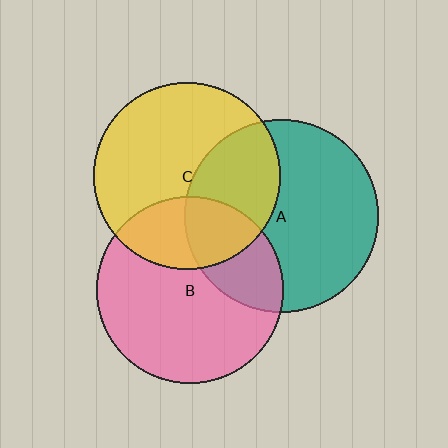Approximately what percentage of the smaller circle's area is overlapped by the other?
Approximately 30%.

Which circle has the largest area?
Circle A (teal).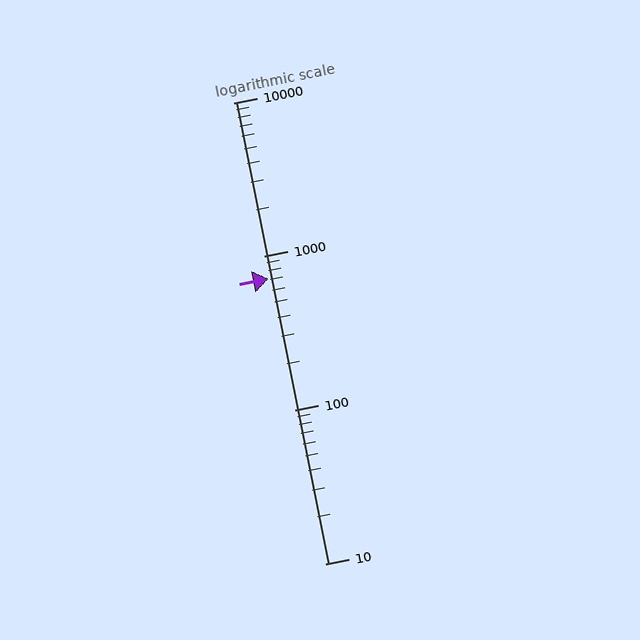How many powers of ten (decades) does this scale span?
The scale spans 3 decades, from 10 to 10000.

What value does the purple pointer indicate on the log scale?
The pointer indicates approximately 710.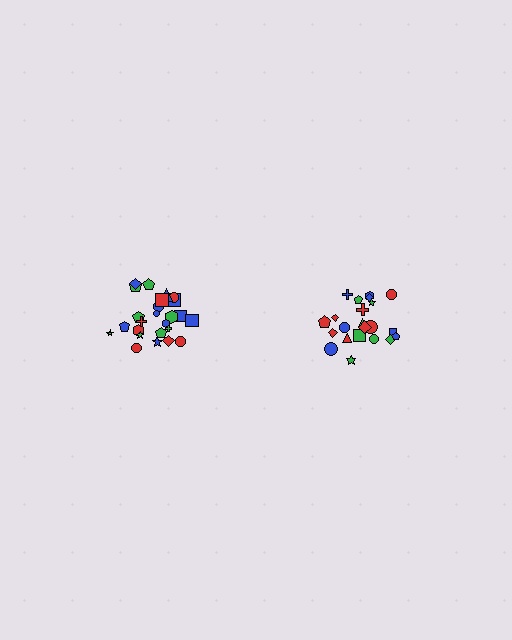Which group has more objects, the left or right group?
The left group.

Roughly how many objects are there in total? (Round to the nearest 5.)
Roughly 45 objects in total.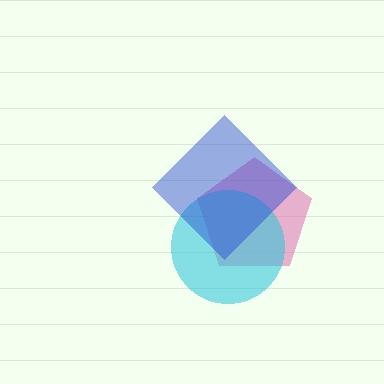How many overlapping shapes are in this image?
There are 3 overlapping shapes in the image.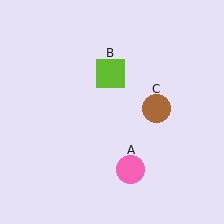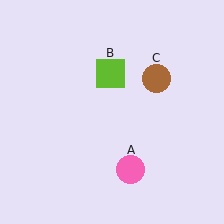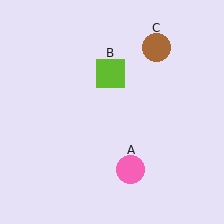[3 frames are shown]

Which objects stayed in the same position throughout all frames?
Pink circle (object A) and lime square (object B) remained stationary.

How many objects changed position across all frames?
1 object changed position: brown circle (object C).